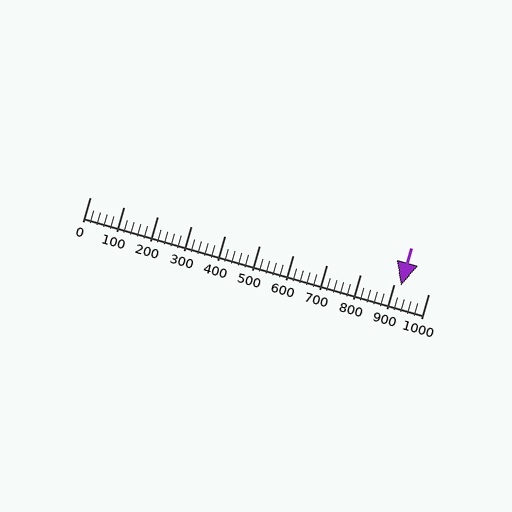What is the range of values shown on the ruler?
The ruler shows values from 0 to 1000.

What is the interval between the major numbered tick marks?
The major tick marks are spaced 100 units apart.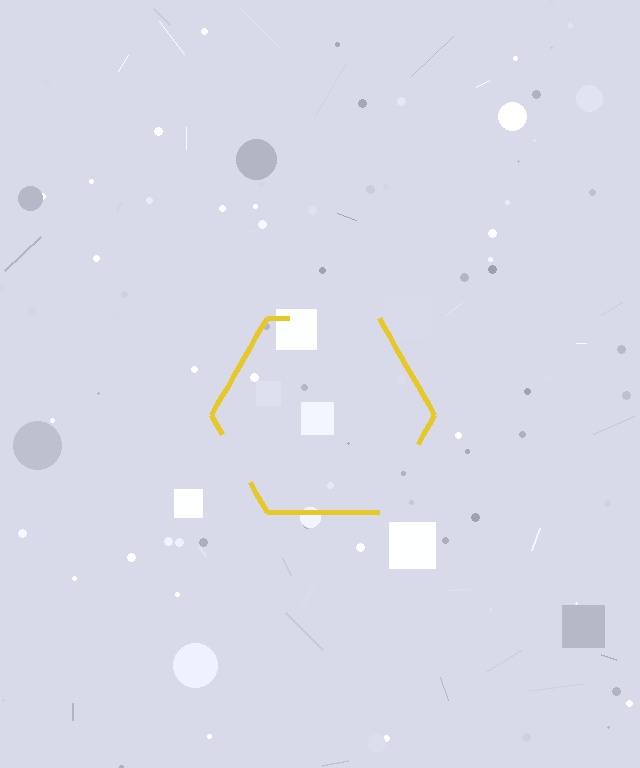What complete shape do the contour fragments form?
The contour fragments form a hexagon.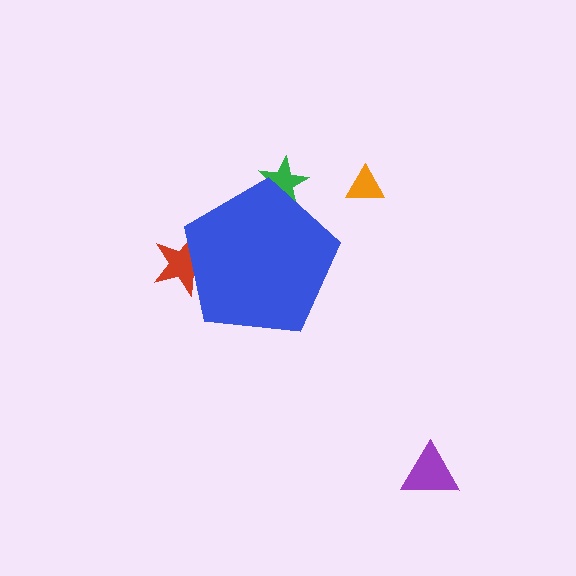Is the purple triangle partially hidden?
No, the purple triangle is fully visible.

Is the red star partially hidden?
Yes, the red star is partially hidden behind the blue pentagon.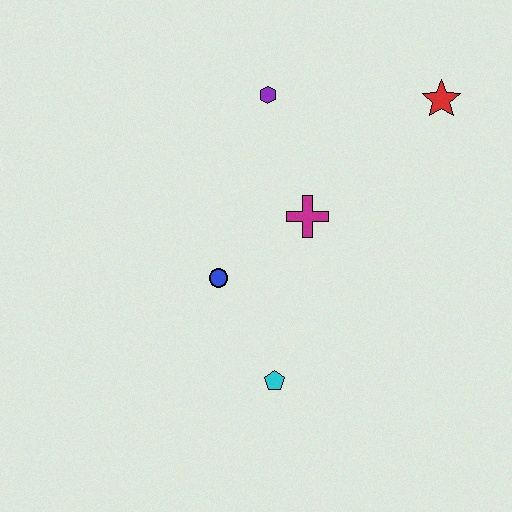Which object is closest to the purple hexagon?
The magenta cross is closest to the purple hexagon.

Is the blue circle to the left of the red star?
Yes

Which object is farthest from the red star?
The cyan pentagon is farthest from the red star.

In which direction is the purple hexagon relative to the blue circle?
The purple hexagon is above the blue circle.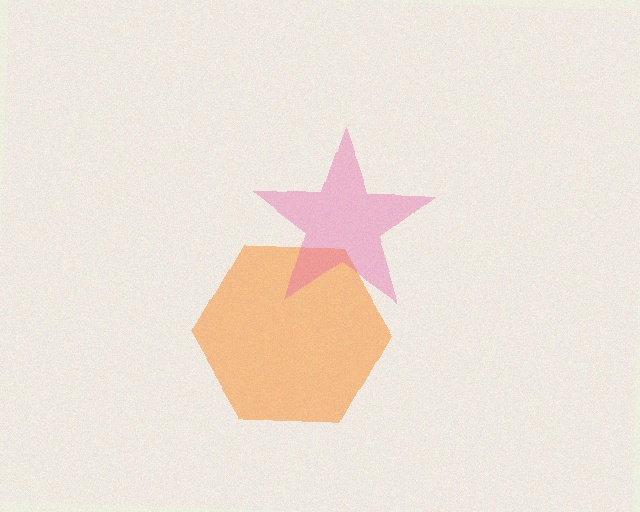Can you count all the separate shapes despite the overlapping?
Yes, there are 2 separate shapes.